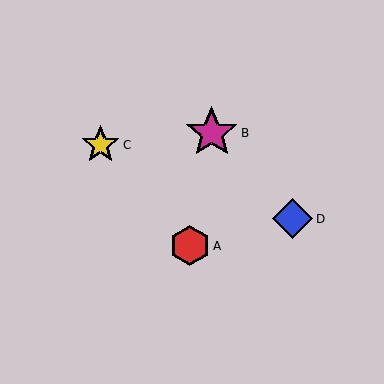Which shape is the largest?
The magenta star (labeled B) is the largest.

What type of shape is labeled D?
Shape D is a blue diamond.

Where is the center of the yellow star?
The center of the yellow star is at (101, 145).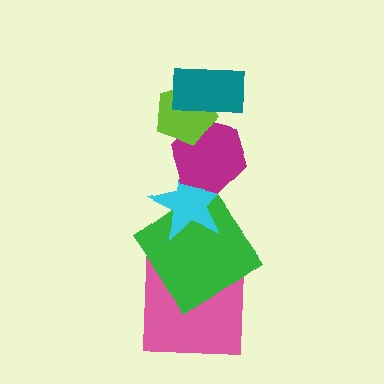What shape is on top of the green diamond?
The cyan star is on top of the green diamond.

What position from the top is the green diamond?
The green diamond is 5th from the top.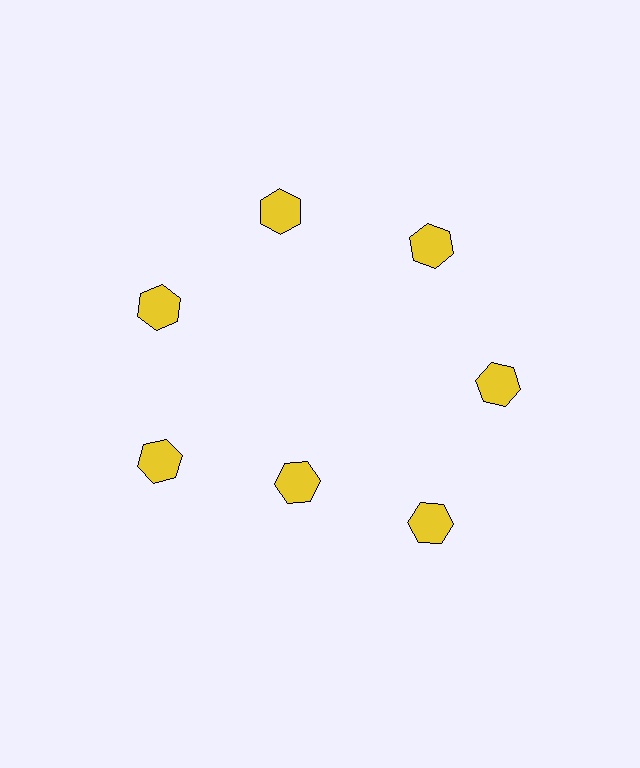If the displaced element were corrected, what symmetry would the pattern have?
It would have 7-fold rotational symmetry — the pattern would map onto itself every 51 degrees.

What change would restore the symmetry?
The symmetry would be restored by moving it outward, back onto the ring so that all 7 hexagons sit at equal angles and equal distance from the center.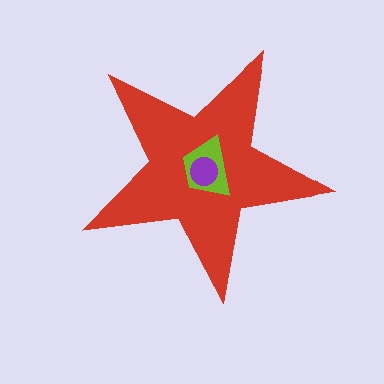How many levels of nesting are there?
3.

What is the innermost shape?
The purple circle.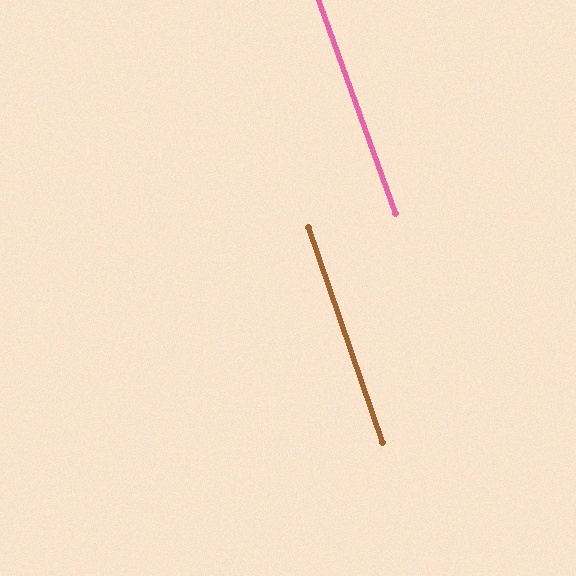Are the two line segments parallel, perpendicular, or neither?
Parallel — their directions differ by only 0.7°.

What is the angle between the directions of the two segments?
Approximately 1 degree.